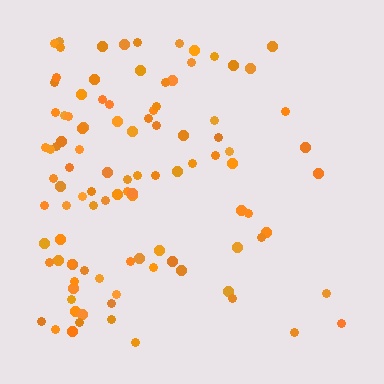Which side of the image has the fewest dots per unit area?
The right.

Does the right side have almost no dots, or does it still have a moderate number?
Still a moderate number, just noticeably fewer than the left.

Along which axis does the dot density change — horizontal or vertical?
Horizontal.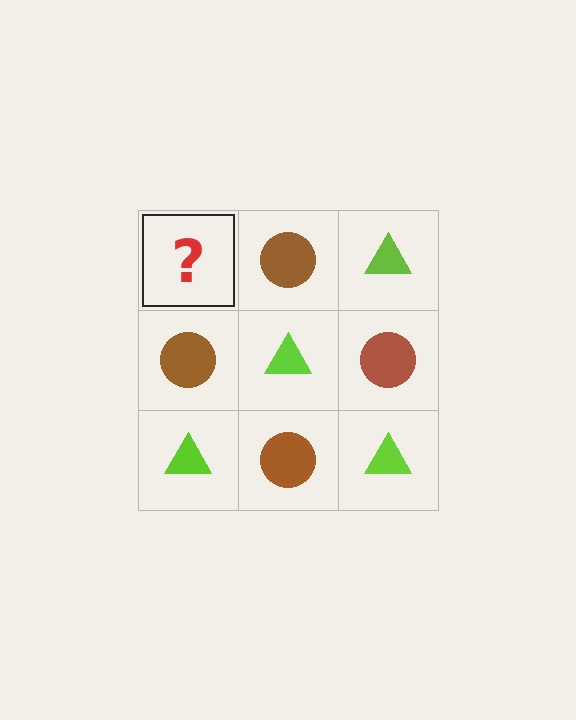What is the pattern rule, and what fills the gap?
The rule is that it alternates lime triangle and brown circle in a checkerboard pattern. The gap should be filled with a lime triangle.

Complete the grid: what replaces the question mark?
The question mark should be replaced with a lime triangle.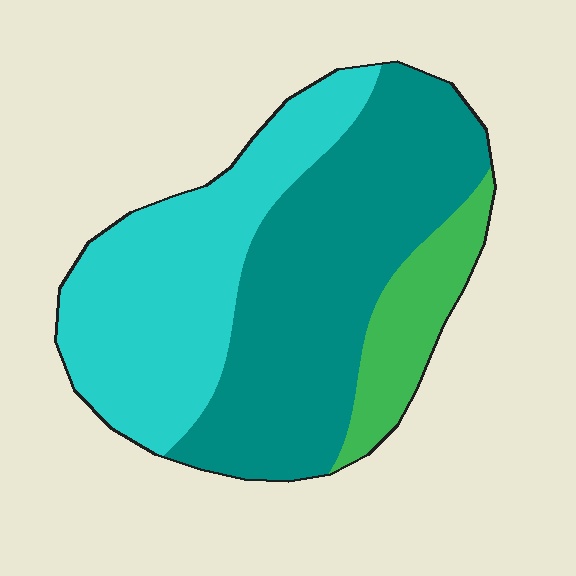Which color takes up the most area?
Teal, at roughly 50%.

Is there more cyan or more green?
Cyan.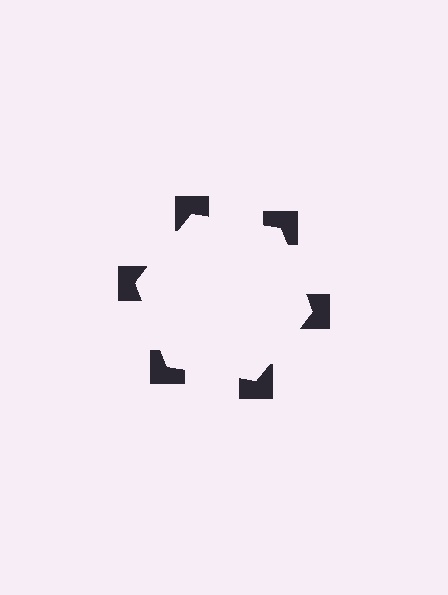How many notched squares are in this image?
There are 6 — one at each vertex of the illusory hexagon.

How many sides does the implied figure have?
6 sides.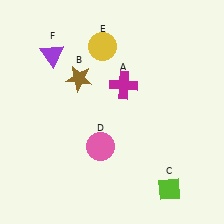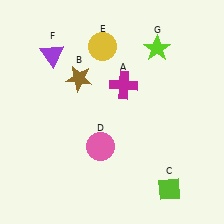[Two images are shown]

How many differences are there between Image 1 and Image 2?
There is 1 difference between the two images.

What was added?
A lime star (G) was added in Image 2.